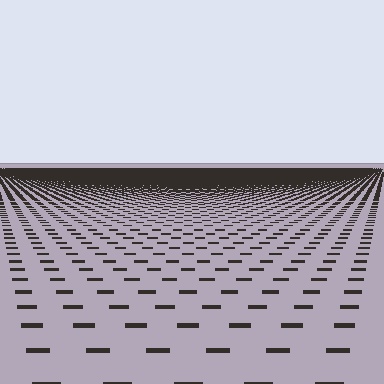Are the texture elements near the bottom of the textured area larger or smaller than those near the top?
Larger. Near the bottom, elements are closer to the viewer and appear at a bigger on-screen size.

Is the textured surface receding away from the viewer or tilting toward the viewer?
The surface is receding away from the viewer. Texture elements get smaller and denser toward the top.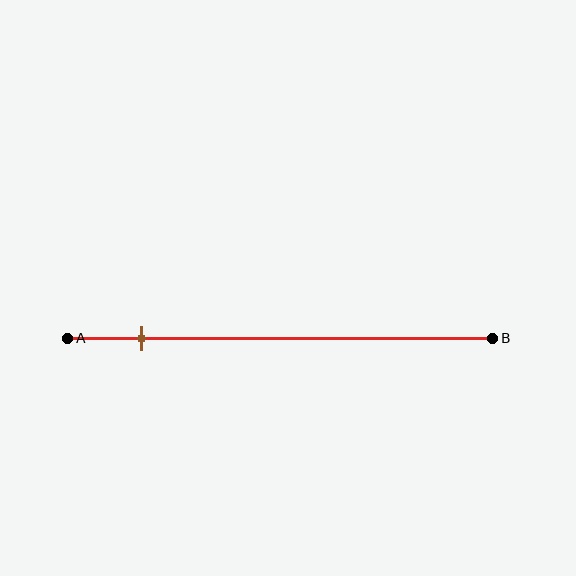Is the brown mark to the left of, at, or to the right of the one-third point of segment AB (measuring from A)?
The brown mark is to the left of the one-third point of segment AB.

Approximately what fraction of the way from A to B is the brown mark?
The brown mark is approximately 20% of the way from A to B.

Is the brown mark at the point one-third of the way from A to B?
No, the mark is at about 20% from A, not at the 33% one-third point.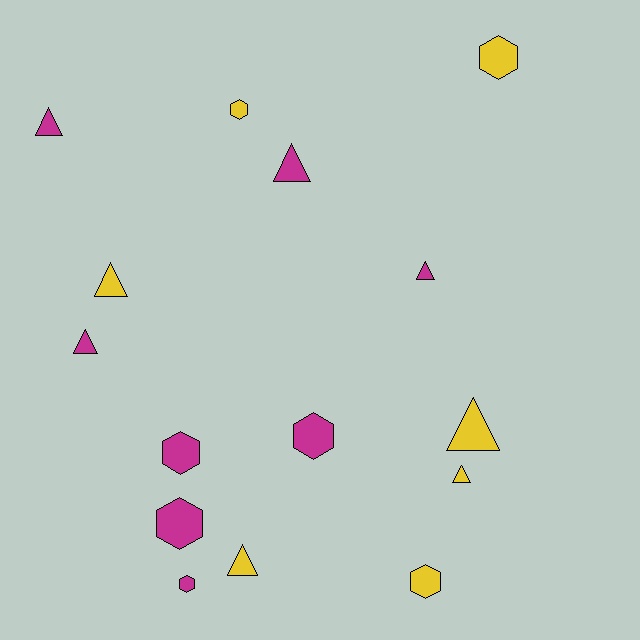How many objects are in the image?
There are 15 objects.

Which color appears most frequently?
Magenta, with 8 objects.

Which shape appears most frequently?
Triangle, with 8 objects.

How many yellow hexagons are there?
There are 3 yellow hexagons.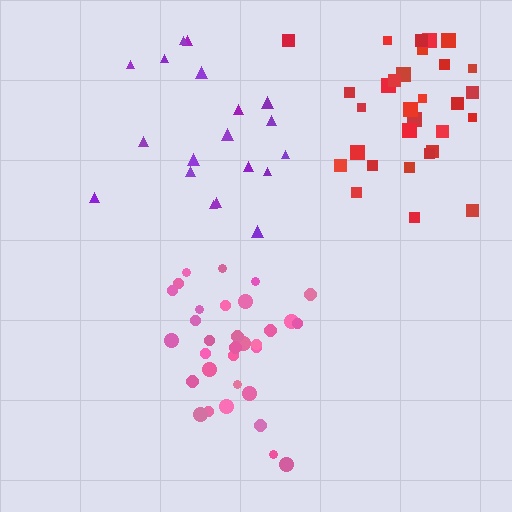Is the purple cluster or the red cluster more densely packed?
Red.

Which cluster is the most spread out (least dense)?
Purple.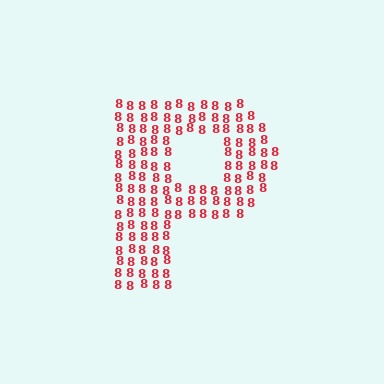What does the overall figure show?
The overall figure shows the letter P.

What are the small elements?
The small elements are digit 8's.